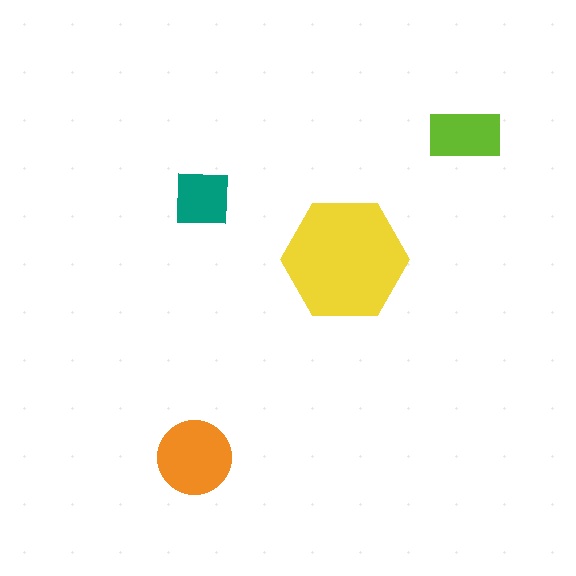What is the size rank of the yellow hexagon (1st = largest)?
1st.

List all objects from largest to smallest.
The yellow hexagon, the orange circle, the lime rectangle, the teal square.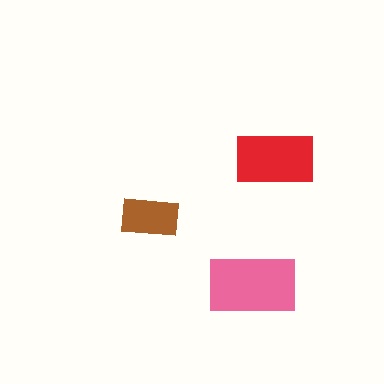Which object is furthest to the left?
The brown rectangle is leftmost.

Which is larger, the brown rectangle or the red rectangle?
The red one.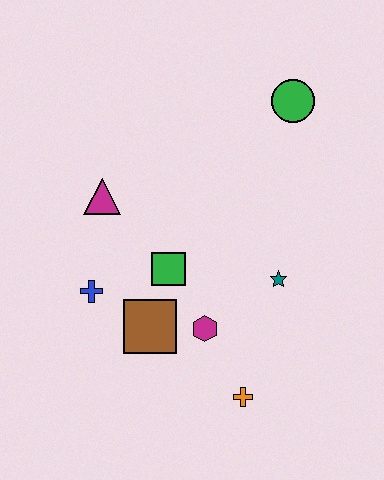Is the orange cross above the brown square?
No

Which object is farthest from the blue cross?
The green circle is farthest from the blue cross.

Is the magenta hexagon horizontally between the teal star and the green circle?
No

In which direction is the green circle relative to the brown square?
The green circle is above the brown square.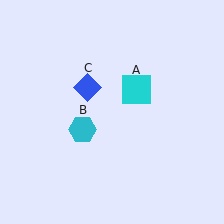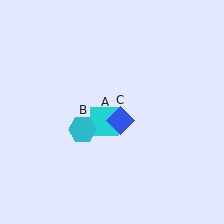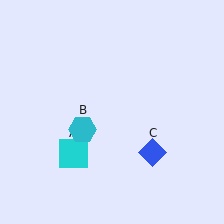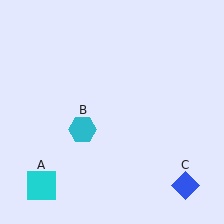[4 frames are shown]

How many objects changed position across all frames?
2 objects changed position: cyan square (object A), blue diamond (object C).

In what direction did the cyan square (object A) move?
The cyan square (object A) moved down and to the left.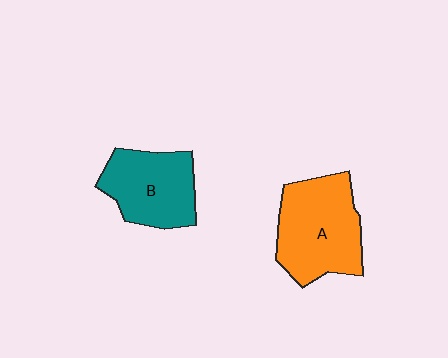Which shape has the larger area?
Shape A (orange).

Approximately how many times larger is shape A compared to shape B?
Approximately 1.2 times.